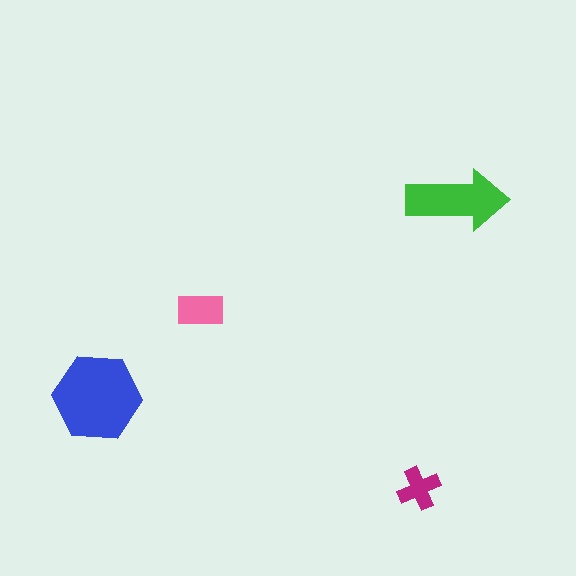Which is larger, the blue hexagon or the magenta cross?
The blue hexagon.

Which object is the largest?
The blue hexagon.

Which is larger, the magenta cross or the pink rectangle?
The pink rectangle.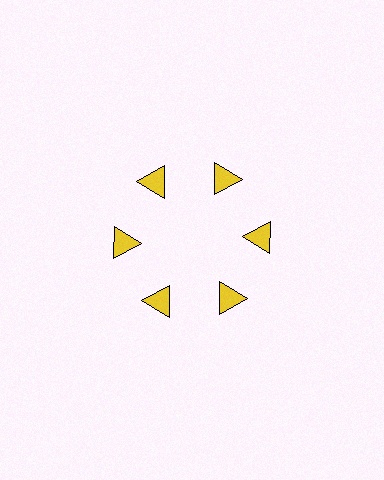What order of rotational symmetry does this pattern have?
This pattern has 6-fold rotational symmetry.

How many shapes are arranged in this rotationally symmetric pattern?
There are 6 shapes, arranged in 6 groups of 1.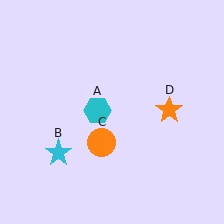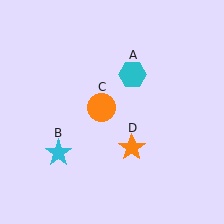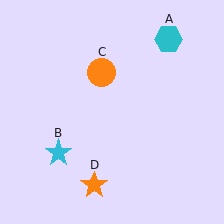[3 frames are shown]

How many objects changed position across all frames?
3 objects changed position: cyan hexagon (object A), orange circle (object C), orange star (object D).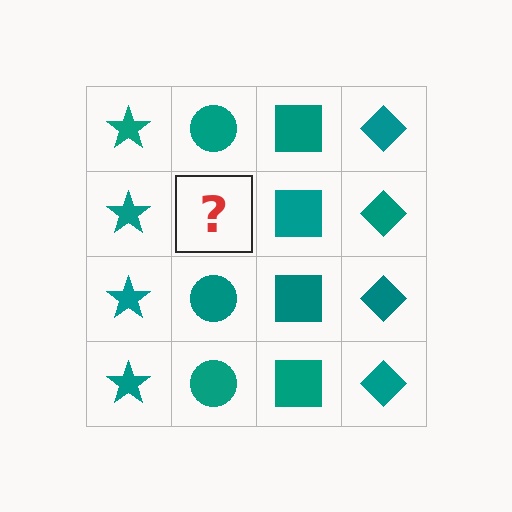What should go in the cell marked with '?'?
The missing cell should contain a teal circle.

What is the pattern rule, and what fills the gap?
The rule is that each column has a consistent shape. The gap should be filled with a teal circle.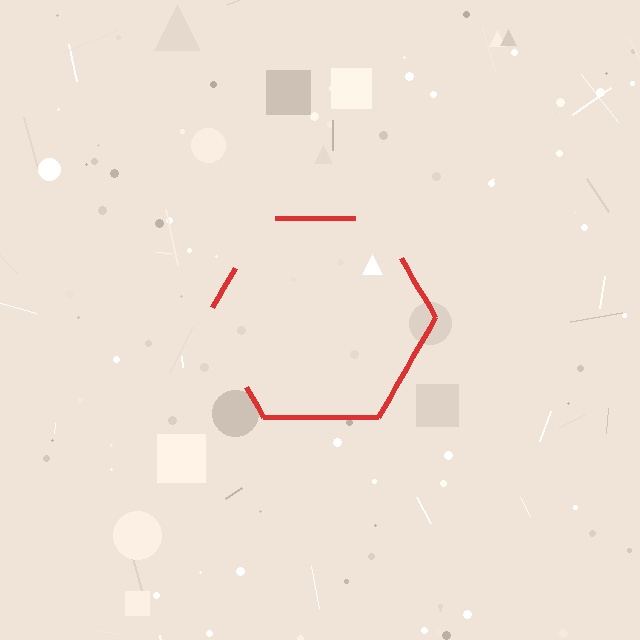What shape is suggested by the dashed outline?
The dashed outline suggests a hexagon.